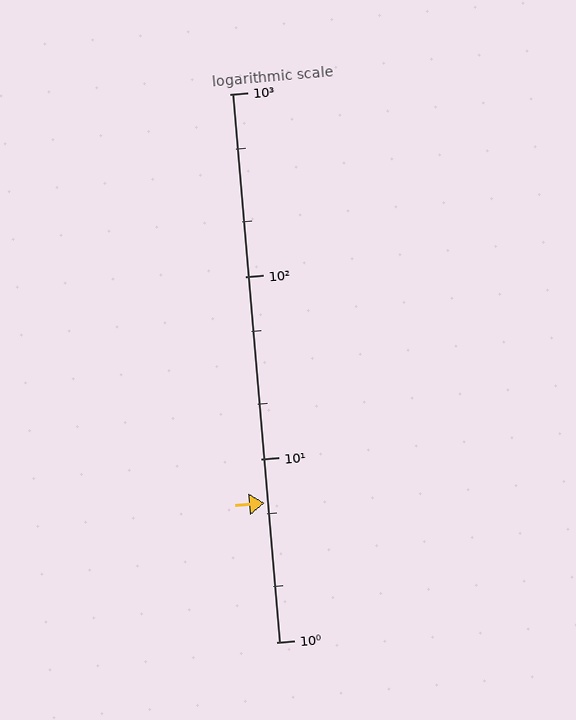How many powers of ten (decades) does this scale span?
The scale spans 3 decades, from 1 to 1000.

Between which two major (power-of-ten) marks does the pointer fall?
The pointer is between 1 and 10.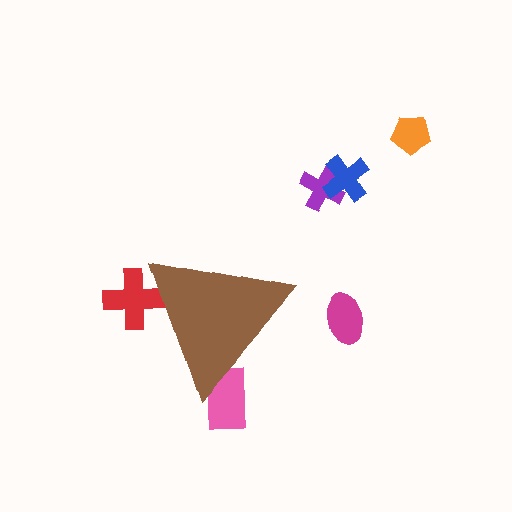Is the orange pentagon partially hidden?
No, the orange pentagon is fully visible.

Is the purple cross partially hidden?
No, the purple cross is fully visible.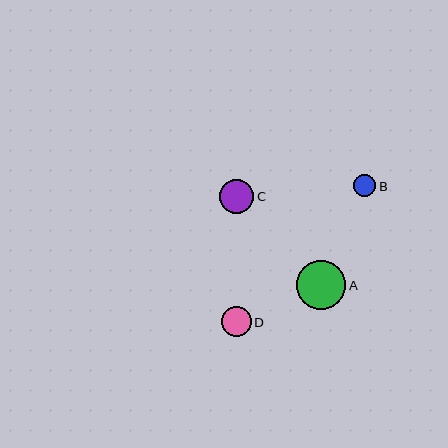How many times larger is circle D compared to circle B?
Circle D is approximately 1.4 times the size of circle B.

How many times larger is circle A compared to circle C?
Circle A is approximately 1.4 times the size of circle C.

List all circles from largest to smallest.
From largest to smallest: A, C, D, B.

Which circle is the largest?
Circle A is the largest with a size of approximately 49 pixels.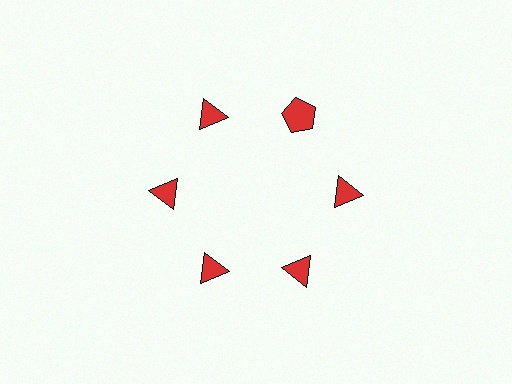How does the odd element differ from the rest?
It has a different shape: pentagon instead of triangle.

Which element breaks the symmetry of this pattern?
The red pentagon at roughly the 1 o'clock position breaks the symmetry. All other shapes are red triangles.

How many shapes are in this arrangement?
There are 6 shapes arranged in a ring pattern.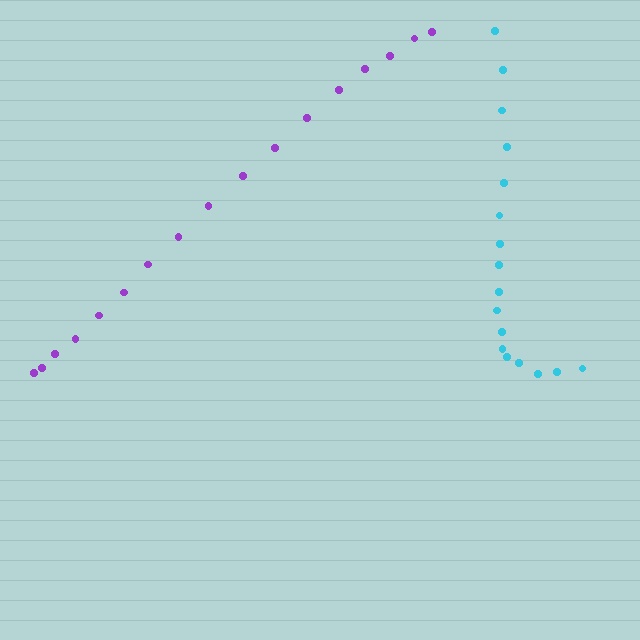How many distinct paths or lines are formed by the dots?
There are 2 distinct paths.